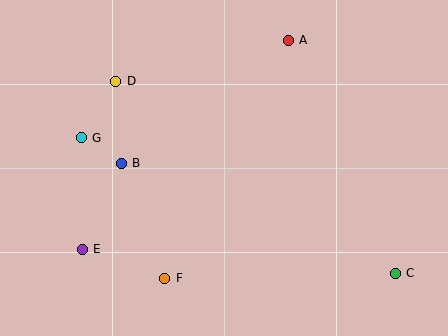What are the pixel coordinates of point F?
Point F is at (165, 278).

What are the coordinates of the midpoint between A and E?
The midpoint between A and E is at (185, 145).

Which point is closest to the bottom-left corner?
Point E is closest to the bottom-left corner.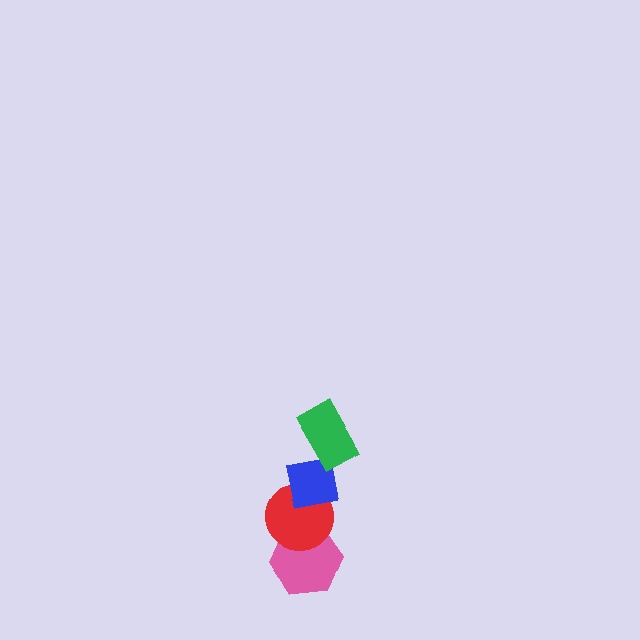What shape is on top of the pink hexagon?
The red circle is on top of the pink hexagon.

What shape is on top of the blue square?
The green rectangle is on top of the blue square.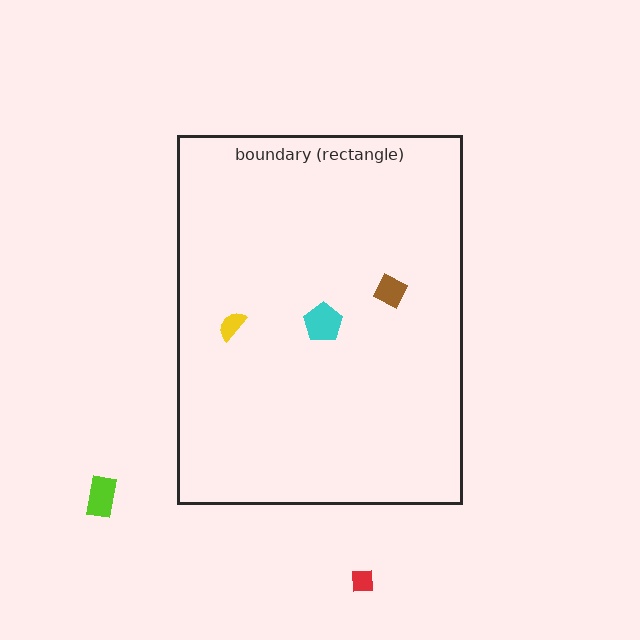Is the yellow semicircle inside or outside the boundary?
Inside.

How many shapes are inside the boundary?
3 inside, 2 outside.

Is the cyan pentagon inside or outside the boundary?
Inside.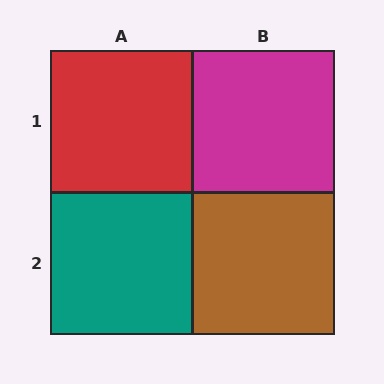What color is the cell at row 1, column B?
Magenta.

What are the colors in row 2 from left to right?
Teal, brown.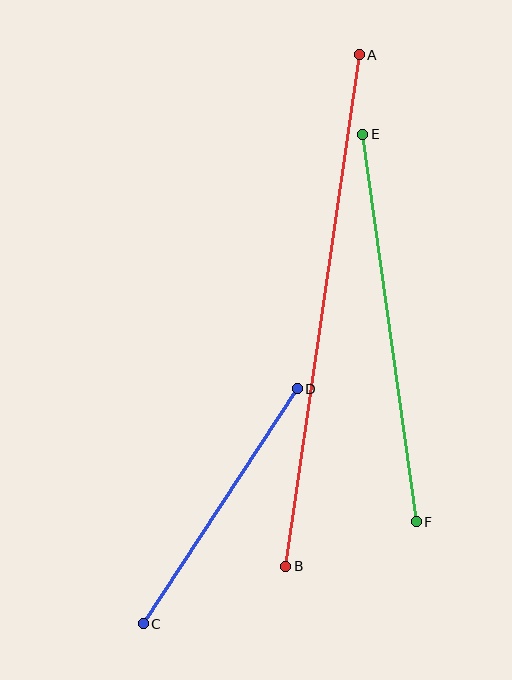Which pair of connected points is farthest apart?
Points A and B are farthest apart.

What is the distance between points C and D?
The distance is approximately 281 pixels.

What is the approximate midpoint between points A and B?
The midpoint is at approximately (322, 310) pixels.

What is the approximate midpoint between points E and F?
The midpoint is at approximately (390, 328) pixels.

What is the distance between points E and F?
The distance is approximately 391 pixels.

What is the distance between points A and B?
The distance is approximately 517 pixels.